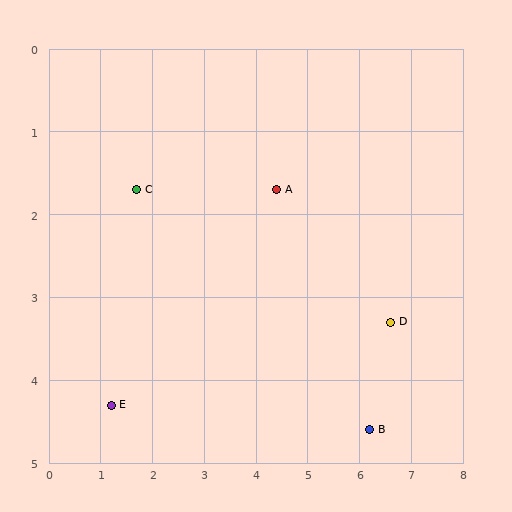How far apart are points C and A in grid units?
Points C and A are about 2.7 grid units apart.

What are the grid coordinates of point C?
Point C is at approximately (1.7, 1.7).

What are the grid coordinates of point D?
Point D is at approximately (6.6, 3.3).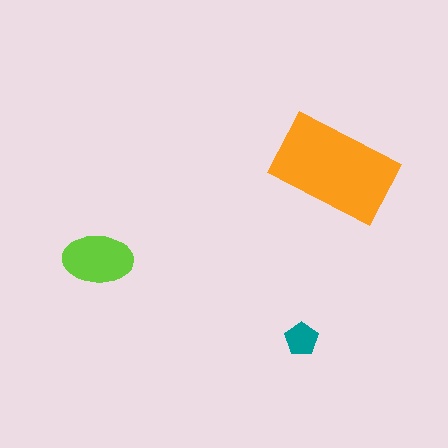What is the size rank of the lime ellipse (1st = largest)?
2nd.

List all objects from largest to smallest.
The orange rectangle, the lime ellipse, the teal pentagon.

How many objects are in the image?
There are 3 objects in the image.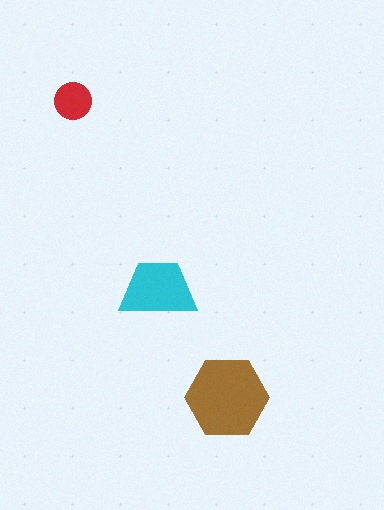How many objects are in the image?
There are 3 objects in the image.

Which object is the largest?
The brown hexagon.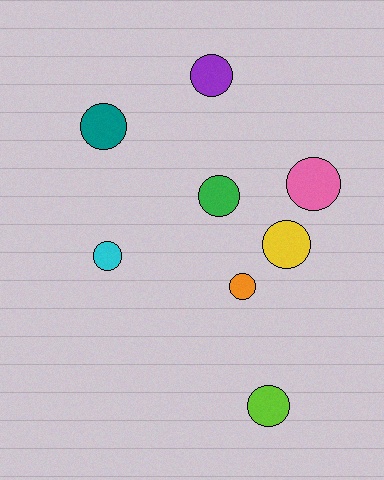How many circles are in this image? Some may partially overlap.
There are 8 circles.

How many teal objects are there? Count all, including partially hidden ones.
There is 1 teal object.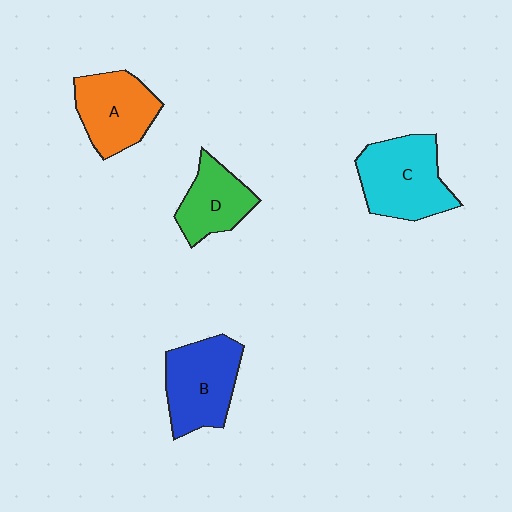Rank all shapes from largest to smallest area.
From largest to smallest: C (cyan), B (blue), A (orange), D (green).